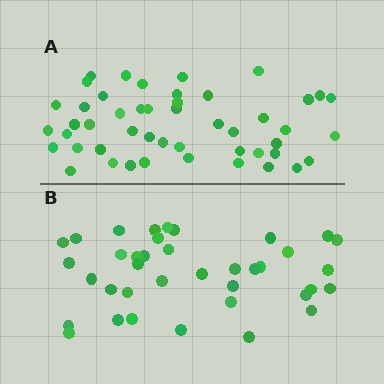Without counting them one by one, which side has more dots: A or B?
Region A (the top region) has more dots.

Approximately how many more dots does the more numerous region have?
Region A has roughly 10 or so more dots than region B.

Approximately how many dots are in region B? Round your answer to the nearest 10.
About 40 dots. (The exact count is 38, which rounds to 40.)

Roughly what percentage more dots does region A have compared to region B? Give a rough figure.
About 25% more.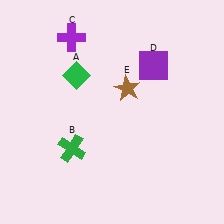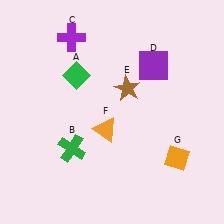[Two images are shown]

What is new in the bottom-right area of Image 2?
An orange diamond (G) was added in the bottom-right area of Image 2.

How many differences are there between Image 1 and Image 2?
There are 2 differences between the two images.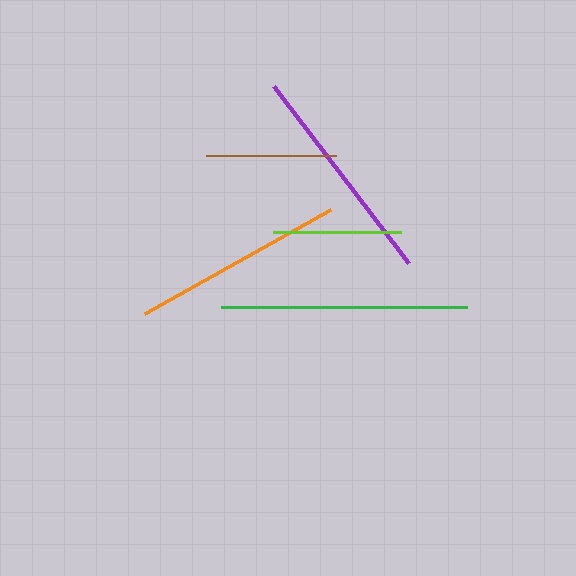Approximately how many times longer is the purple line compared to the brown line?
The purple line is approximately 1.7 times the length of the brown line.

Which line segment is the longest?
The green line is the longest at approximately 246 pixels.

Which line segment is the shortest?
The lime line is the shortest at approximately 128 pixels.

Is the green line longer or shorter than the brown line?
The green line is longer than the brown line.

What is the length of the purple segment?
The purple segment is approximately 222 pixels long.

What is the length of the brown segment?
The brown segment is approximately 130 pixels long.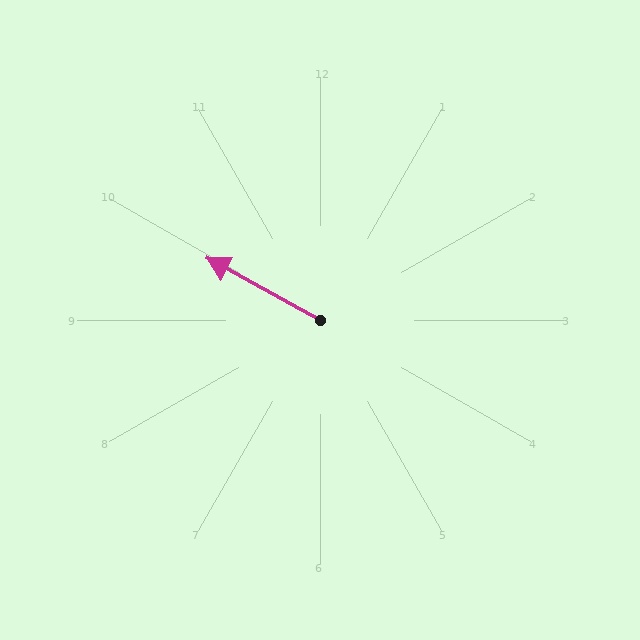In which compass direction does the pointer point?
Northwest.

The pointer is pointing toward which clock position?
Roughly 10 o'clock.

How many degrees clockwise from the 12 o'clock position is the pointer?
Approximately 299 degrees.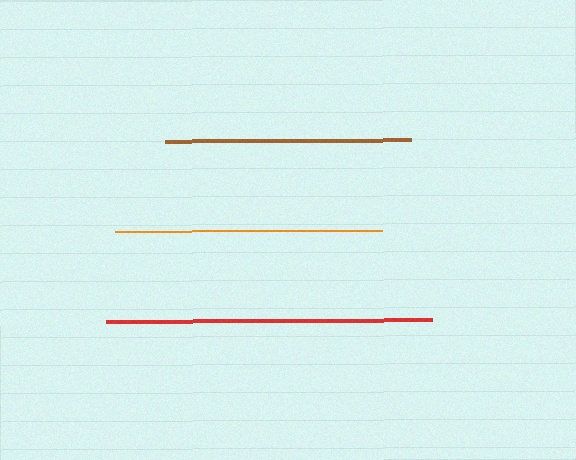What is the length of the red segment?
The red segment is approximately 327 pixels long.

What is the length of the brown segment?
The brown segment is approximately 246 pixels long.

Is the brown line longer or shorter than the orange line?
The orange line is longer than the brown line.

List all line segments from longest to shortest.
From longest to shortest: red, orange, brown.